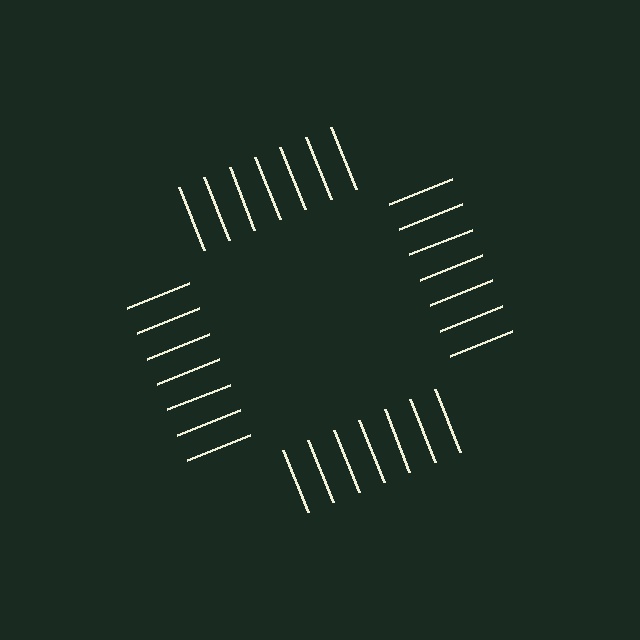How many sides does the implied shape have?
4 sides — the line-ends trace a square.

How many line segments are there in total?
28 — 7 along each of the 4 edges.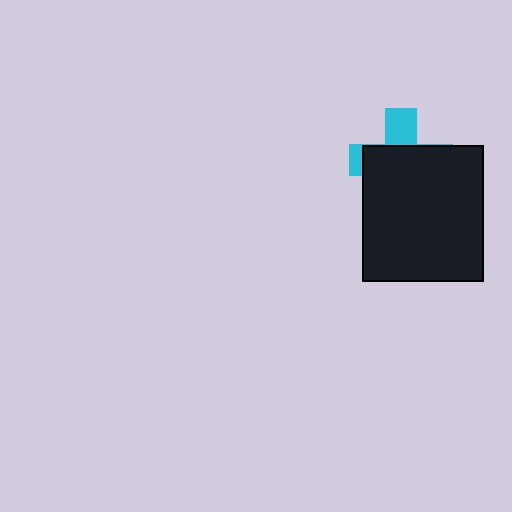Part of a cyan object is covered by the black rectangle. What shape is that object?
It is a cross.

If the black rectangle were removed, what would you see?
You would see the complete cyan cross.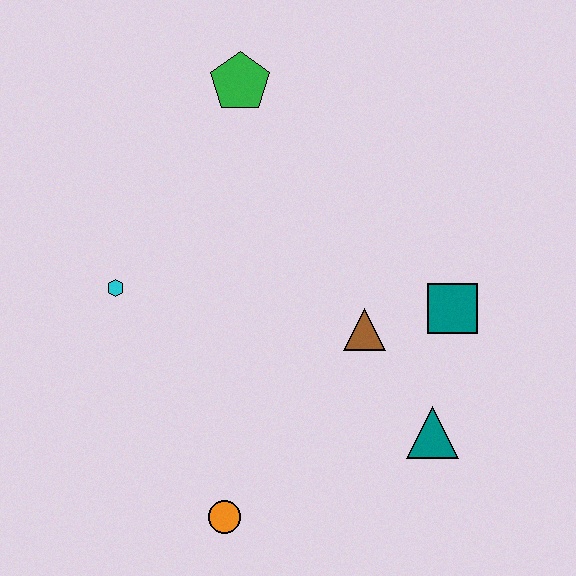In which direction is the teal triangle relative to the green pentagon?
The teal triangle is below the green pentagon.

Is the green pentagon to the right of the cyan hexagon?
Yes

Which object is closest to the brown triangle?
The teal square is closest to the brown triangle.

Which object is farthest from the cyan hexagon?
The teal triangle is farthest from the cyan hexagon.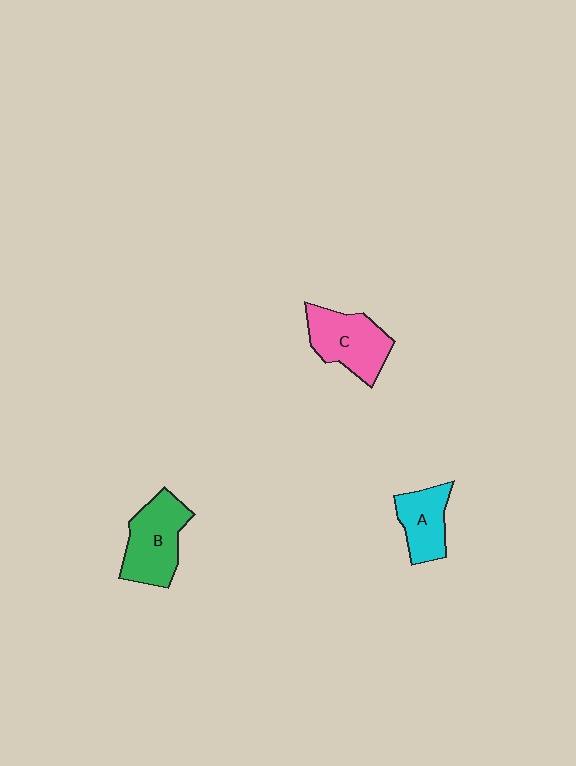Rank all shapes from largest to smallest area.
From largest to smallest: B (green), C (pink), A (cyan).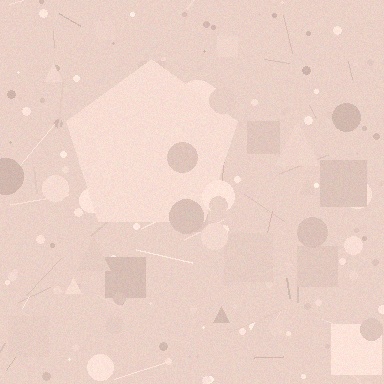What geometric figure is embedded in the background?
A pentagon is embedded in the background.